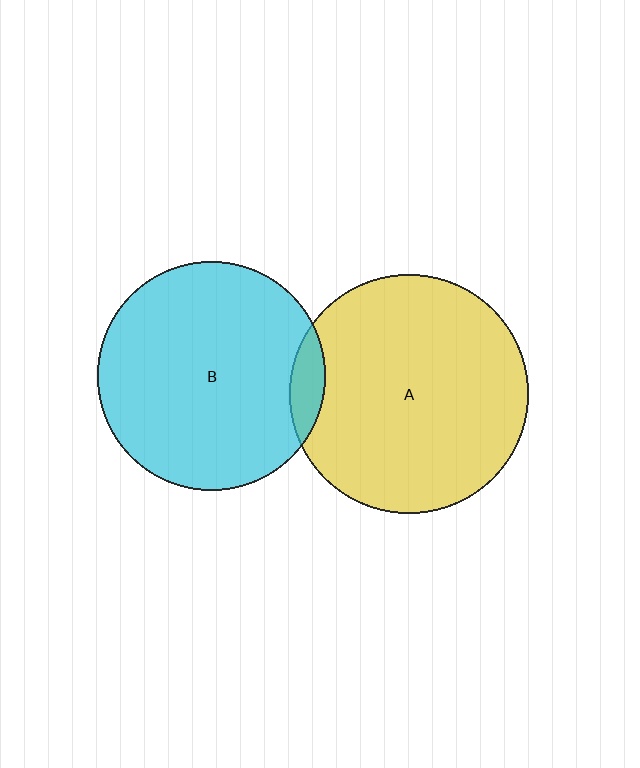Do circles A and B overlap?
Yes.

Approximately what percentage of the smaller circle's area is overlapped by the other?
Approximately 5%.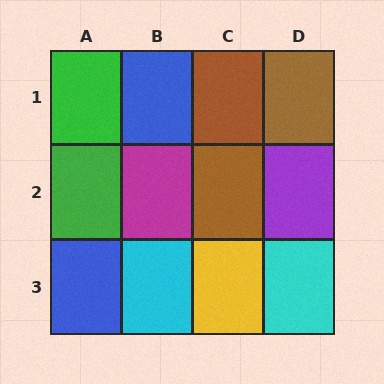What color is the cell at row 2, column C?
Brown.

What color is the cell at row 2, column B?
Magenta.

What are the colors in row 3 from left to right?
Blue, cyan, yellow, cyan.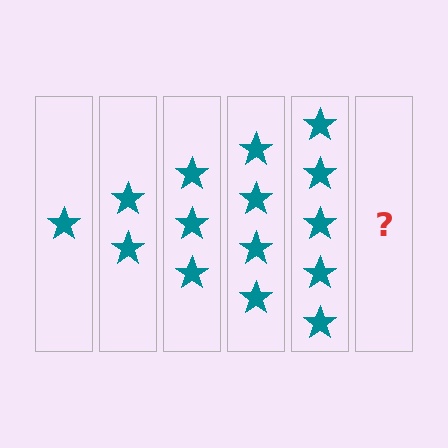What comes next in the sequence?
The next element should be 6 stars.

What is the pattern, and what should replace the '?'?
The pattern is that each step adds one more star. The '?' should be 6 stars.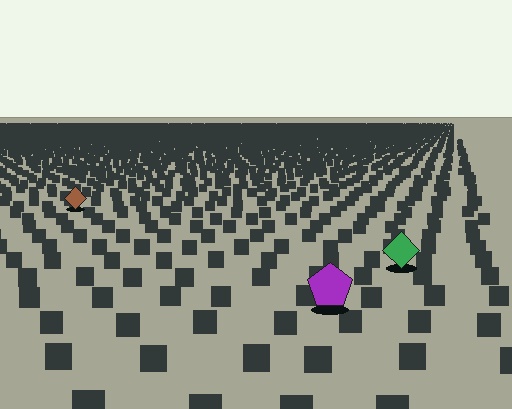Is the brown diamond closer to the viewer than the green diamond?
No. The green diamond is closer — you can tell from the texture gradient: the ground texture is coarser near it.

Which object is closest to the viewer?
The purple pentagon is closest. The texture marks near it are larger and more spread out.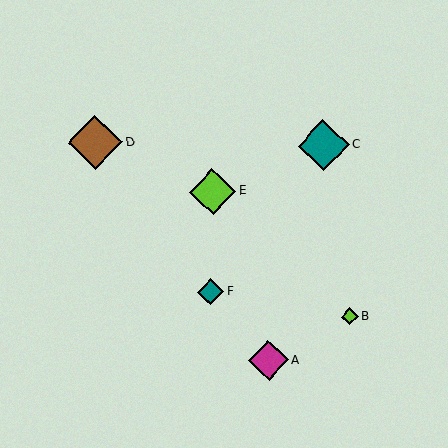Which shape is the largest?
The brown diamond (labeled D) is the largest.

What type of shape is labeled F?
Shape F is a teal diamond.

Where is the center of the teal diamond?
The center of the teal diamond is at (211, 292).